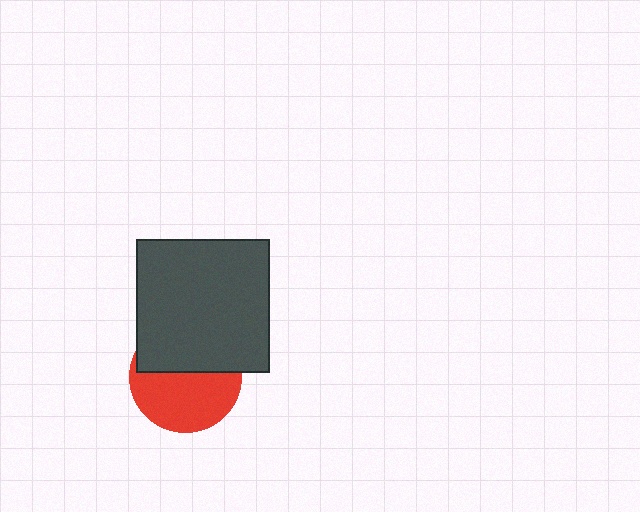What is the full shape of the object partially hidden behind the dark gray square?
The partially hidden object is a red circle.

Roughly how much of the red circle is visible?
About half of it is visible (roughly 55%).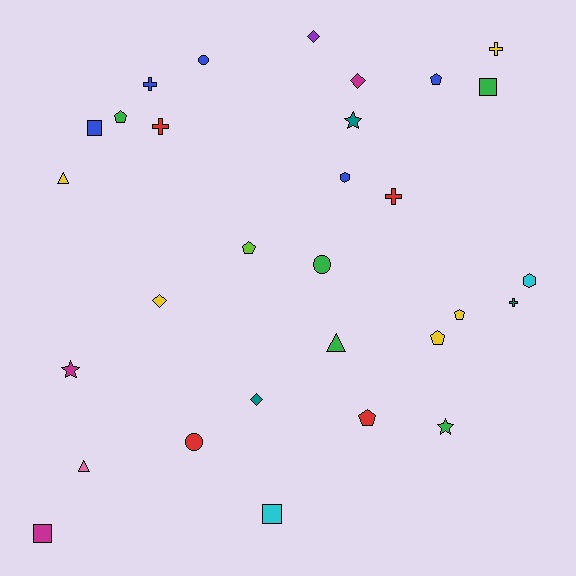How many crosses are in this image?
There are 5 crosses.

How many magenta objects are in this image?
There are 3 magenta objects.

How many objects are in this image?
There are 30 objects.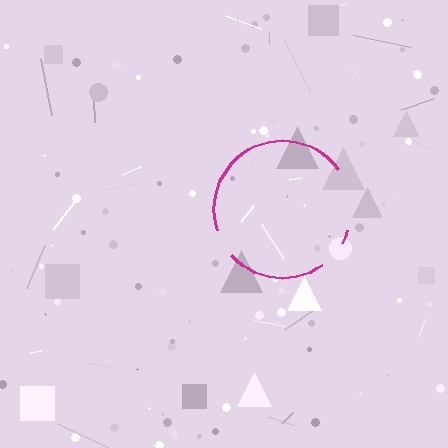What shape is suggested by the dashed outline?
The dashed outline suggests a circle.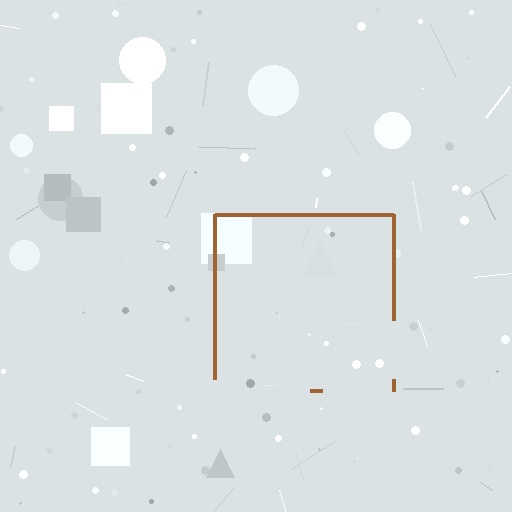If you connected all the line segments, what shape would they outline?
They would outline a square.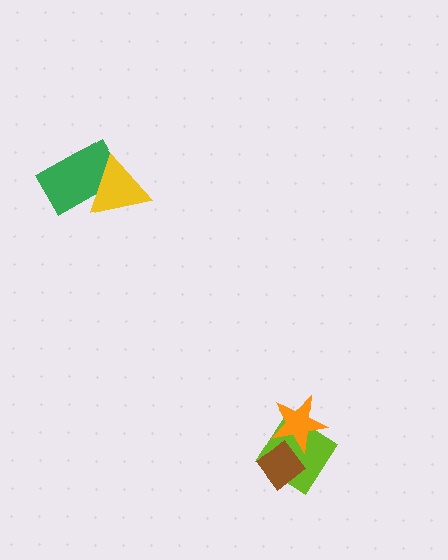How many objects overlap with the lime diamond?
2 objects overlap with the lime diamond.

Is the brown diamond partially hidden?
No, no other shape covers it.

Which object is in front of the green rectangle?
The yellow triangle is in front of the green rectangle.